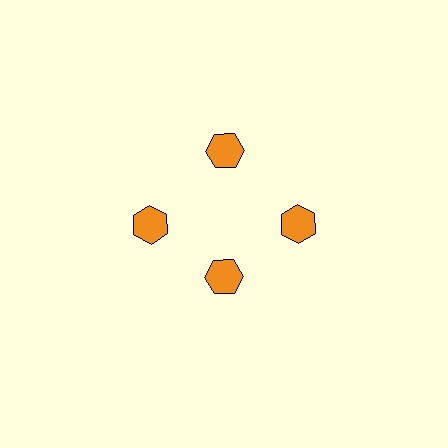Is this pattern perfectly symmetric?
No. The 4 orange hexagons are arranged in a ring, but one element near the 6 o'clock position is pulled inward toward the center, breaking the 4-fold rotational symmetry.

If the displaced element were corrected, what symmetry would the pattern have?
It would have 4-fold rotational symmetry — the pattern would map onto itself every 90 degrees.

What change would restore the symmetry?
The symmetry would be restored by moving it outward, back onto the ring so that all 4 hexagons sit at equal angles and equal distance from the center.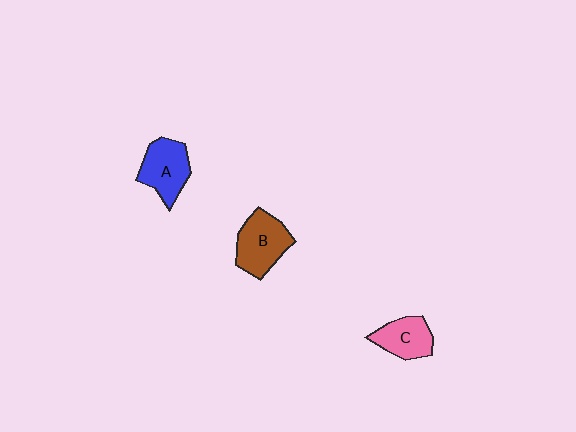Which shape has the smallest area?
Shape C (pink).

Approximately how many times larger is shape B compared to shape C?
Approximately 1.3 times.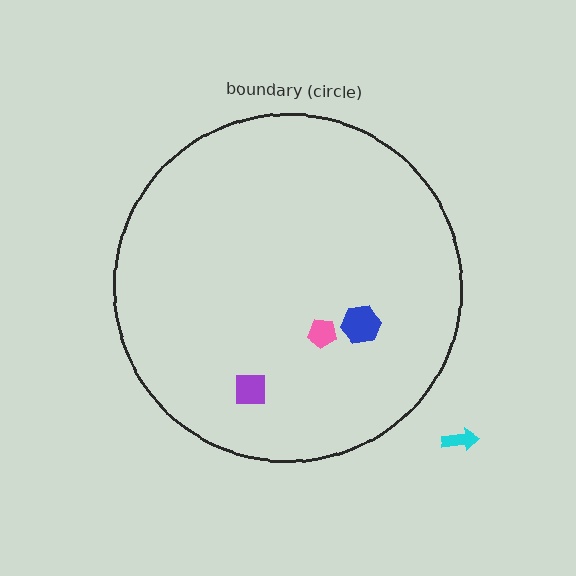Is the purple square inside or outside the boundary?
Inside.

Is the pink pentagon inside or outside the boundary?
Inside.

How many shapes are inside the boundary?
3 inside, 1 outside.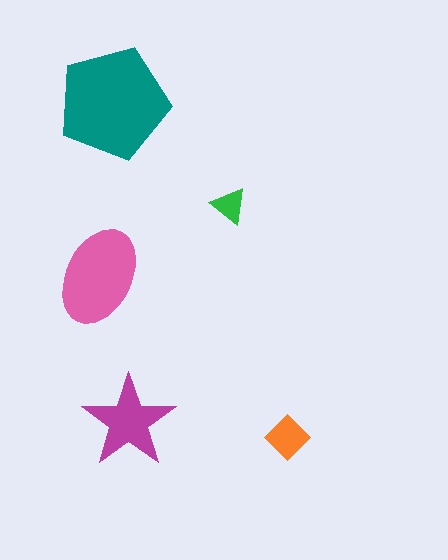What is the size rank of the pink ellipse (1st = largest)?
2nd.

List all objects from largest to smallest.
The teal pentagon, the pink ellipse, the magenta star, the orange diamond, the green triangle.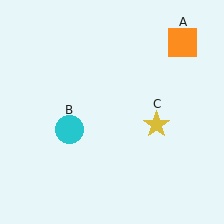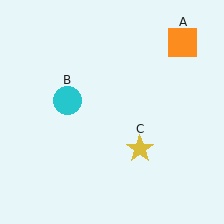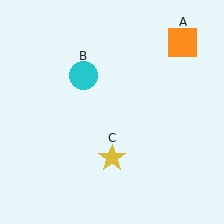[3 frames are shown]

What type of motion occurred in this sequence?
The cyan circle (object B), yellow star (object C) rotated clockwise around the center of the scene.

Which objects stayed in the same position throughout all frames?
Orange square (object A) remained stationary.